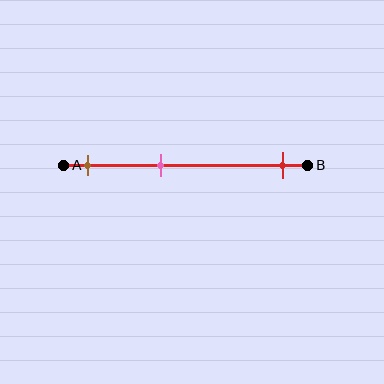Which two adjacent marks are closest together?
The brown and pink marks are the closest adjacent pair.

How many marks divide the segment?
There are 3 marks dividing the segment.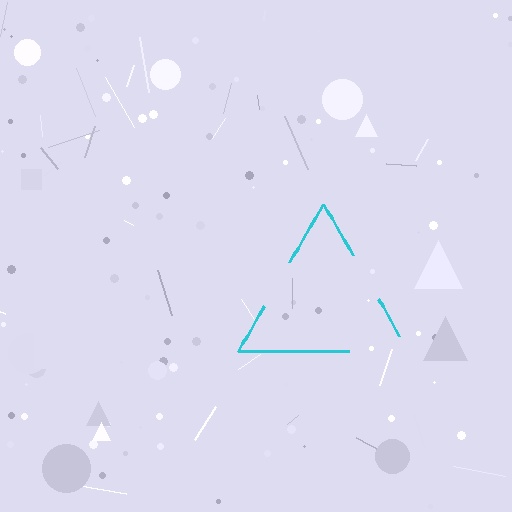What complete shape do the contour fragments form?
The contour fragments form a triangle.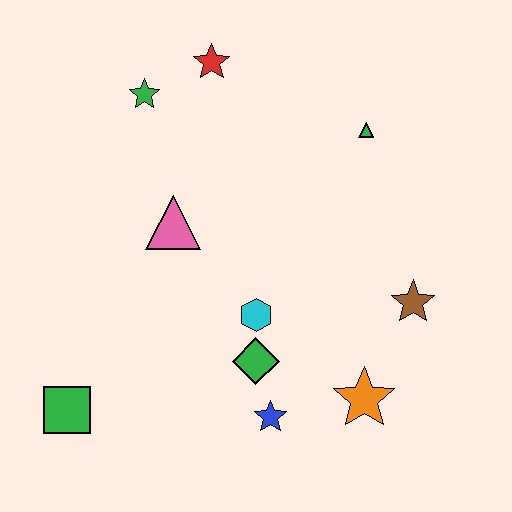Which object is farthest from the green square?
The green triangle is farthest from the green square.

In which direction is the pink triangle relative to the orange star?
The pink triangle is to the left of the orange star.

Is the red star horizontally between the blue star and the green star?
Yes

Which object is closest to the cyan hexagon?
The green diamond is closest to the cyan hexagon.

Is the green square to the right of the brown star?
No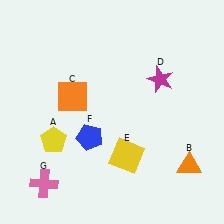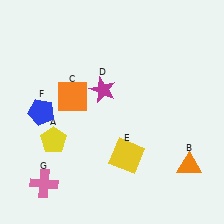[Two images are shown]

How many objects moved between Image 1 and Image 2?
2 objects moved between the two images.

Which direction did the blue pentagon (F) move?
The blue pentagon (F) moved left.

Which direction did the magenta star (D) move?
The magenta star (D) moved left.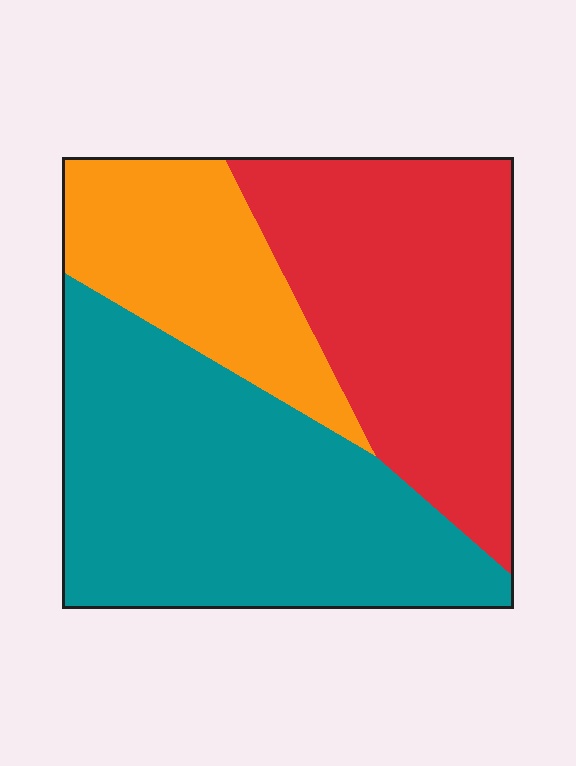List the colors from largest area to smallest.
From largest to smallest: teal, red, orange.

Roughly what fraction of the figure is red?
Red takes up about three eighths (3/8) of the figure.